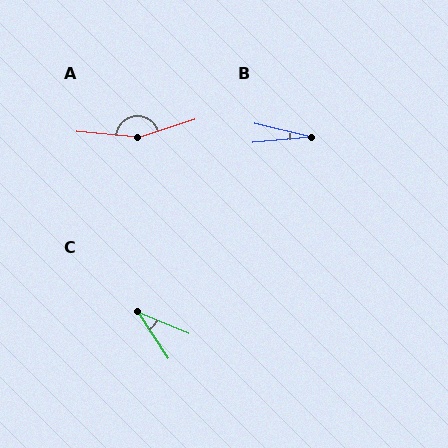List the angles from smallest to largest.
B (19°), C (34°), A (157°).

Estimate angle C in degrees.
Approximately 34 degrees.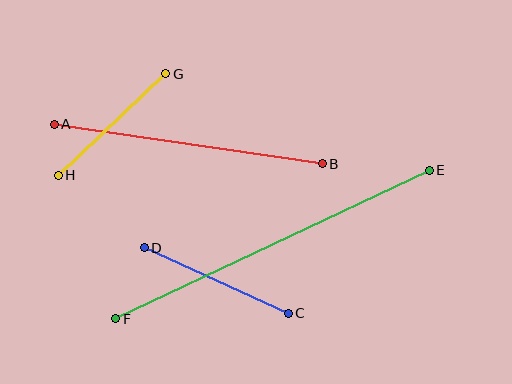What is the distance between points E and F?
The distance is approximately 347 pixels.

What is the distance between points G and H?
The distance is approximately 148 pixels.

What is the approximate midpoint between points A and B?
The midpoint is at approximately (188, 144) pixels.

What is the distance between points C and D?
The distance is approximately 158 pixels.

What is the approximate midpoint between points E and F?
The midpoint is at approximately (273, 244) pixels.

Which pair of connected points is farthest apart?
Points E and F are farthest apart.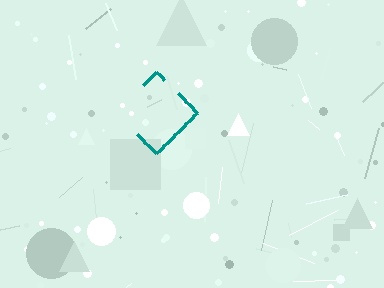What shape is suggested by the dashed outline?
The dashed outline suggests a diamond.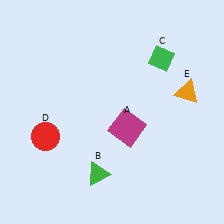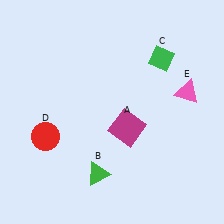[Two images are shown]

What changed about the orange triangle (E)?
In Image 1, E is orange. In Image 2, it changed to pink.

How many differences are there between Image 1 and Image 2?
There is 1 difference between the two images.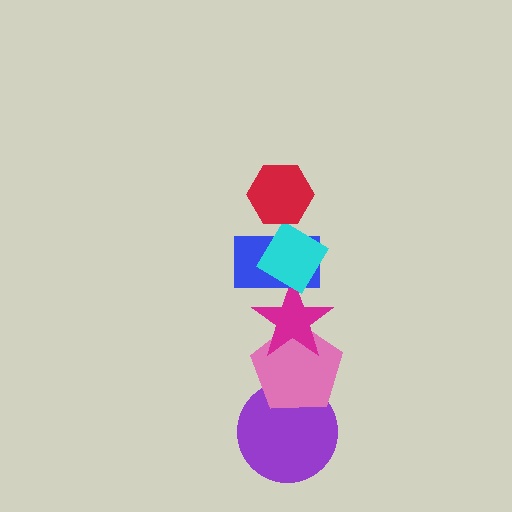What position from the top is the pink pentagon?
The pink pentagon is 5th from the top.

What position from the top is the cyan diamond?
The cyan diamond is 2nd from the top.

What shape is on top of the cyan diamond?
The red hexagon is on top of the cyan diamond.